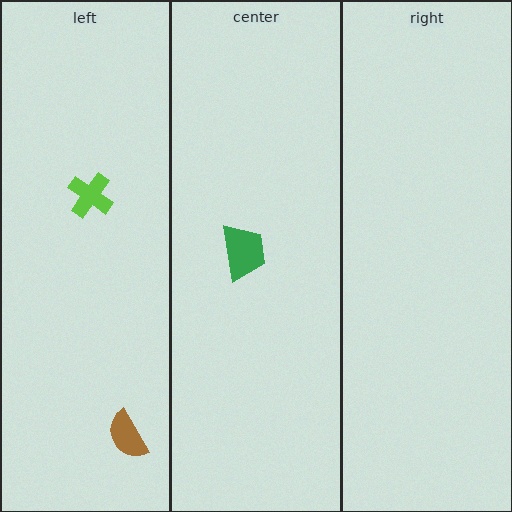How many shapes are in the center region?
1.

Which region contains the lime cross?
The left region.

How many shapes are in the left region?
2.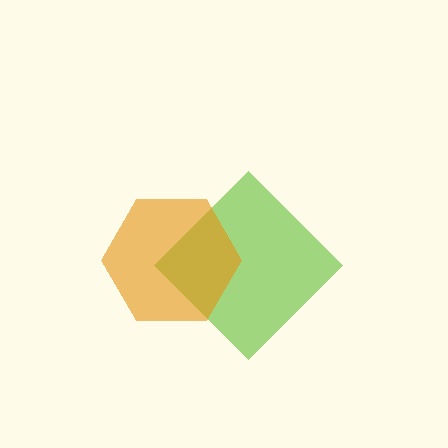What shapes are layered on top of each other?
The layered shapes are: a lime diamond, an orange hexagon.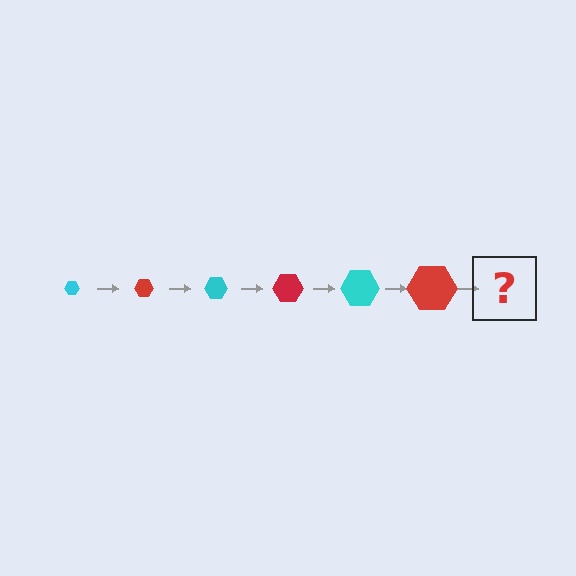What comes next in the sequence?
The next element should be a cyan hexagon, larger than the previous one.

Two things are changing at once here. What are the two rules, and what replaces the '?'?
The two rules are that the hexagon grows larger each step and the color cycles through cyan and red. The '?' should be a cyan hexagon, larger than the previous one.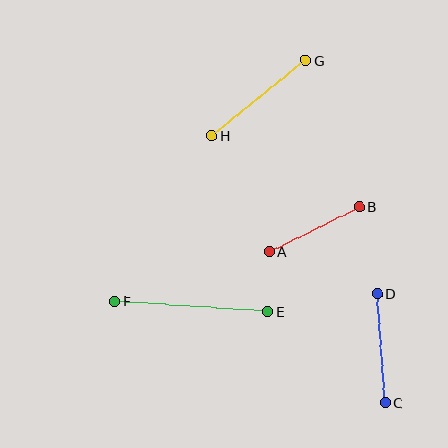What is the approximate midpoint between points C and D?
The midpoint is at approximately (381, 348) pixels.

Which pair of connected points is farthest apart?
Points E and F are farthest apart.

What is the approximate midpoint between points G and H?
The midpoint is at approximately (259, 98) pixels.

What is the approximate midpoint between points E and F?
The midpoint is at approximately (191, 306) pixels.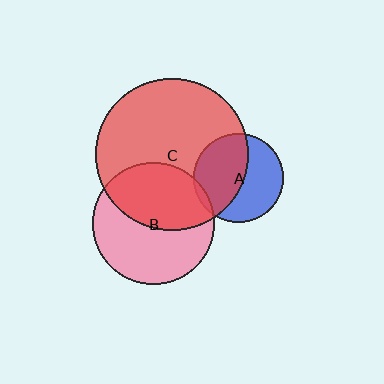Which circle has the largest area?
Circle C (red).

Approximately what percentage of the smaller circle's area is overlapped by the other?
Approximately 45%.